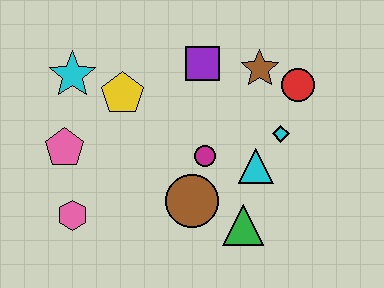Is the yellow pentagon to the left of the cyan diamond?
Yes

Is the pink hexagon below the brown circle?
Yes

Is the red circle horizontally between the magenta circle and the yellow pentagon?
No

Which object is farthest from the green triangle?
The cyan star is farthest from the green triangle.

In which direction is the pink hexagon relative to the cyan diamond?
The pink hexagon is to the left of the cyan diamond.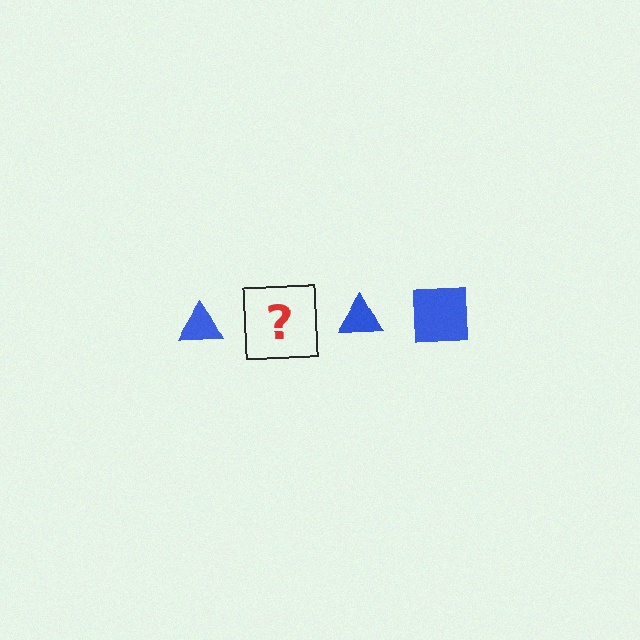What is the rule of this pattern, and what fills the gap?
The rule is that the pattern cycles through triangle, square shapes in blue. The gap should be filled with a blue square.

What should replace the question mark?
The question mark should be replaced with a blue square.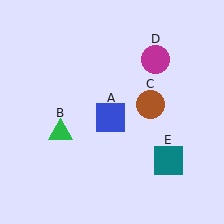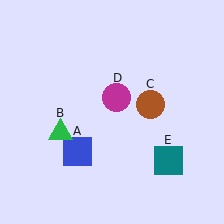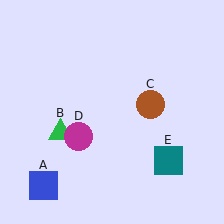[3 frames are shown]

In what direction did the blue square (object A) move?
The blue square (object A) moved down and to the left.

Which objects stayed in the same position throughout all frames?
Green triangle (object B) and brown circle (object C) and teal square (object E) remained stationary.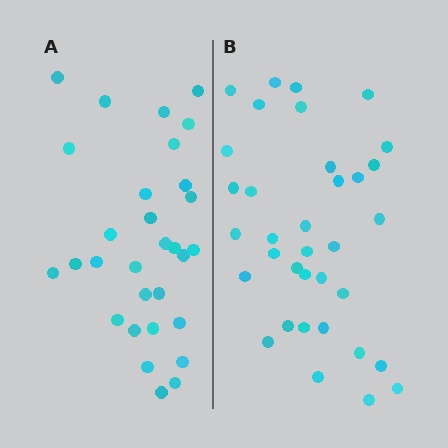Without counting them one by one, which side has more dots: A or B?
Region B (the right region) has more dots.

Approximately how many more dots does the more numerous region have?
Region B has about 5 more dots than region A.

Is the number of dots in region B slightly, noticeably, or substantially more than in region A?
Region B has only slightly more — the two regions are fairly close. The ratio is roughly 1.2 to 1.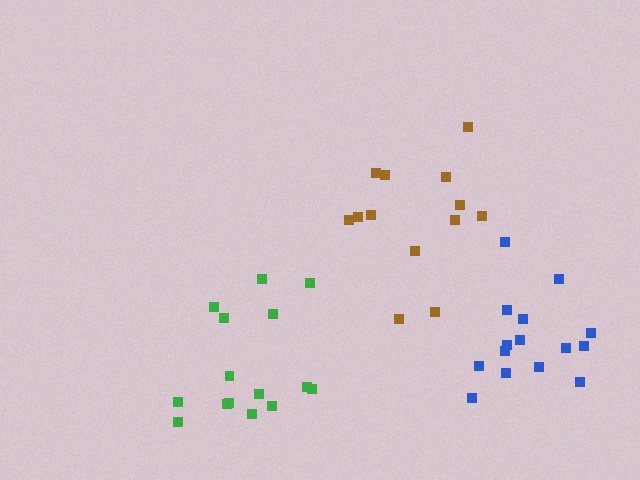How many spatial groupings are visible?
There are 3 spatial groupings.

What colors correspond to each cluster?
The clusters are colored: brown, blue, green.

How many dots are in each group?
Group 1: 13 dots, Group 2: 15 dots, Group 3: 15 dots (43 total).